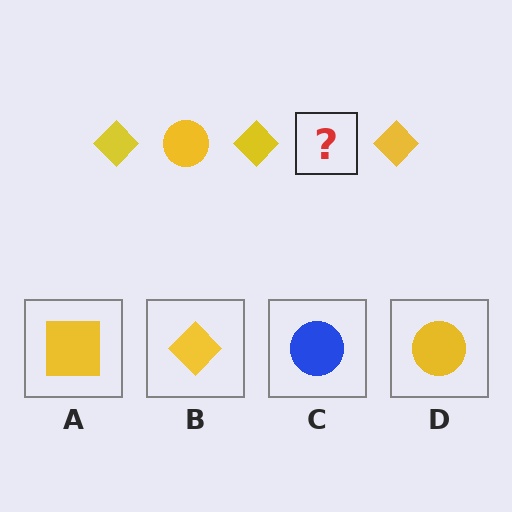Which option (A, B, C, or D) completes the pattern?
D.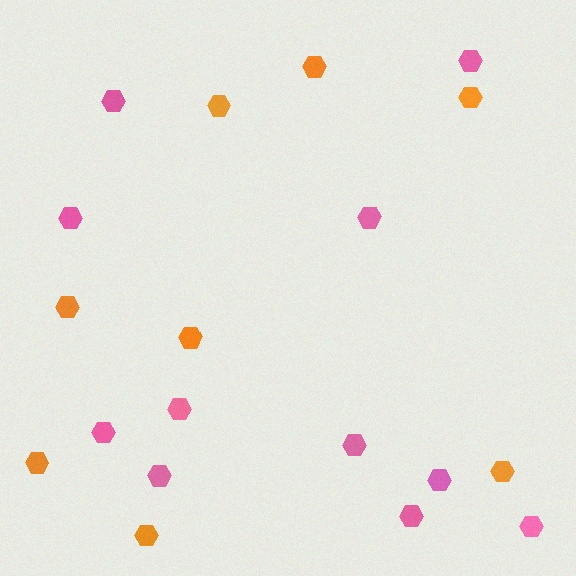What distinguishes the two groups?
There are 2 groups: one group of pink hexagons (11) and one group of orange hexagons (8).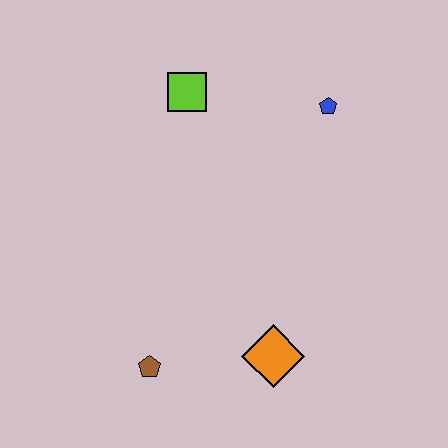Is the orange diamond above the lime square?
No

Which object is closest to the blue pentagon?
The lime square is closest to the blue pentagon.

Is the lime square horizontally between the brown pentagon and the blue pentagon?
Yes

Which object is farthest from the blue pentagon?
The brown pentagon is farthest from the blue pentagon.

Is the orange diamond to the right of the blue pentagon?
No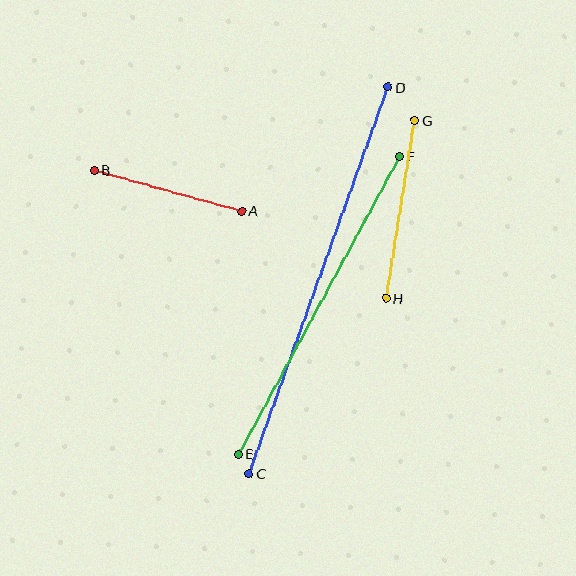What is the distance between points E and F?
The distance is approximately 339 pixels.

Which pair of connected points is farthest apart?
Points C and D are farthest apart.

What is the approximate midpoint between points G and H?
The midpoint is at approximately (400, 209) pixels.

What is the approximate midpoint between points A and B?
The midpoint is at approximately (168, 191) pixels.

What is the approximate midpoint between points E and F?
The midpoint is at approximately (319, 305) pixels.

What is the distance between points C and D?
The distance is approximately 410 pixels.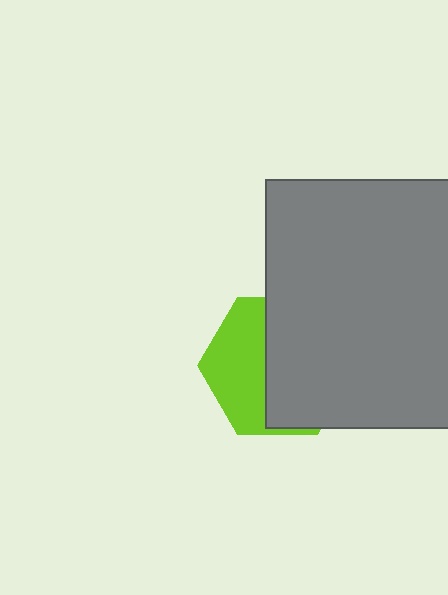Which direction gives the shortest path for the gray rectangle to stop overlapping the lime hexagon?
Moving right gives the shortest separation.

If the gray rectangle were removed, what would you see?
You would see the complete lime hexagon.